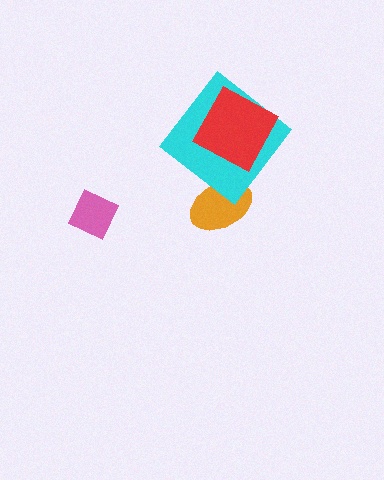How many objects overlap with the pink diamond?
0 objects overlap with the pink diamond.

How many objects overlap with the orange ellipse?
1 object overlaps with the orange ellipse.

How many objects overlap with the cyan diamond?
2 objects overlap with the cyan diamond.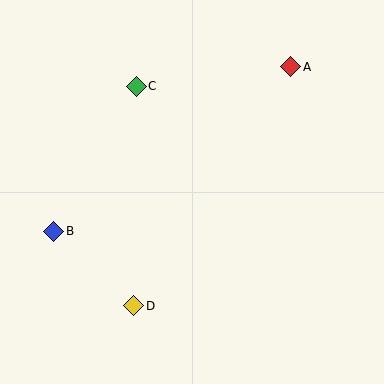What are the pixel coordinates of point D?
Point D is at (134, 306).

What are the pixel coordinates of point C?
Point C is at (136, 86).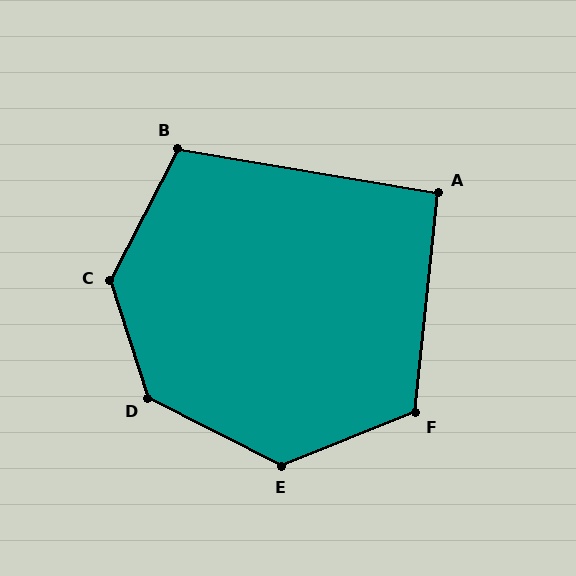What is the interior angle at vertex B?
Approximately 107 degrees (obtuse).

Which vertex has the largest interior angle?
C, at approximately 135 degrees.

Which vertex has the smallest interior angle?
A, at approximately 94 degrees.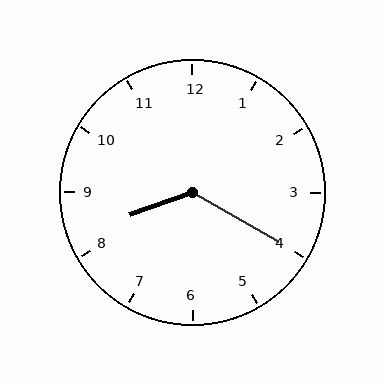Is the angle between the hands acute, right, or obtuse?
It is obtuse.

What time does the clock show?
8:20.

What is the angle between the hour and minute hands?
Approximately 130 degrees.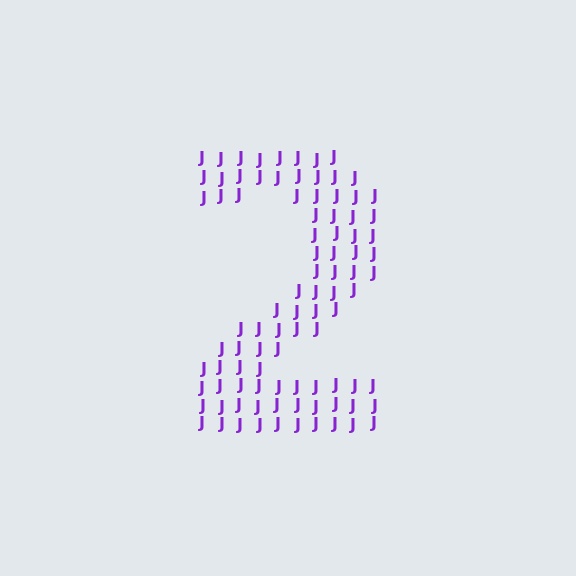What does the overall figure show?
The overall figure shows the digit 2.